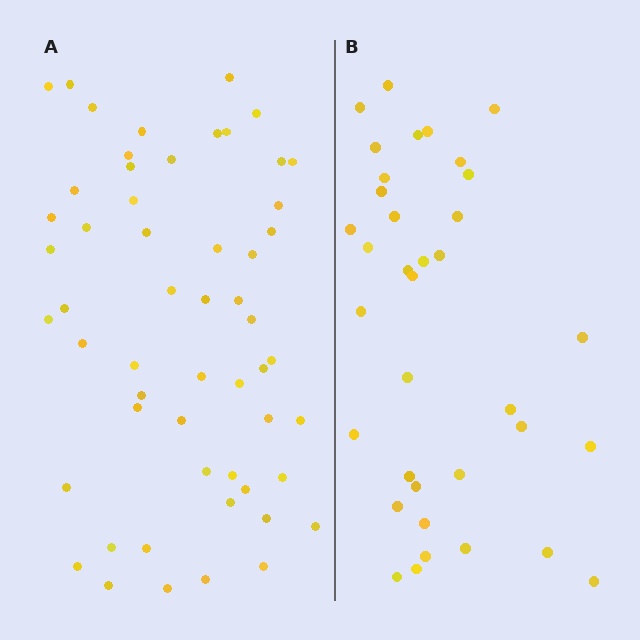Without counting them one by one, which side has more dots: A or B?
Region A (the left region) has more dots.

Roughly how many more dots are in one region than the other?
Region A has approximately 20 more dots than region B.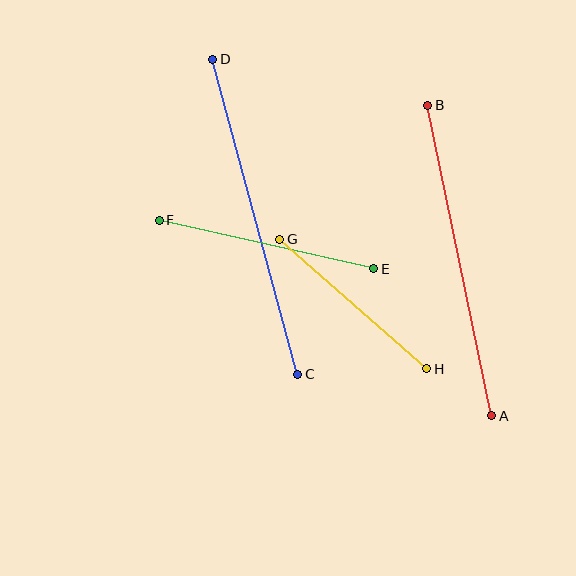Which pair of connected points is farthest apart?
Points C and D are farthest apart.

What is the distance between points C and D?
The distance is approximately 326 pixels.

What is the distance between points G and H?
The distance is approximately 196 pixels.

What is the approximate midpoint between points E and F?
The midpoint is at approximately (267, 244) pixels.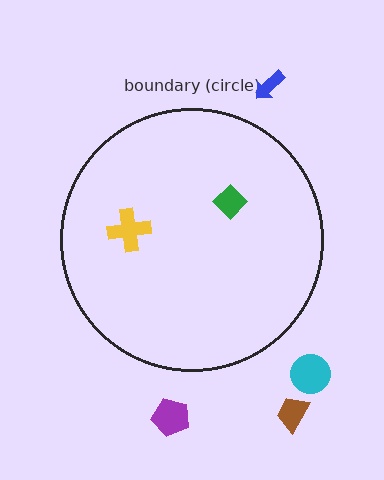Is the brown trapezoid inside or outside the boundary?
Outside.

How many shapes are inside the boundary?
2 inside, 4 outside.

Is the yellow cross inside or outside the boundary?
Inside.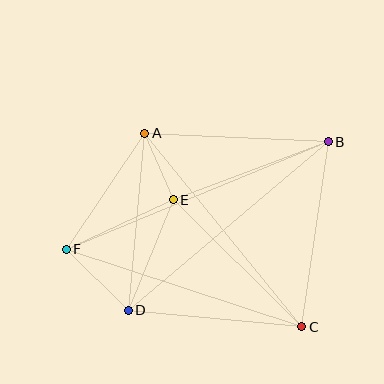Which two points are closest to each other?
Points A and E are closest to each other.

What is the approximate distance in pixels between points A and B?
The distance between A and B is approximately 184 pixels.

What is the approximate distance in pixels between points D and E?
The distance between D and E is approximately 119 pixels.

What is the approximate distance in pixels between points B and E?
The distance between B and E is approximately 166 pixels.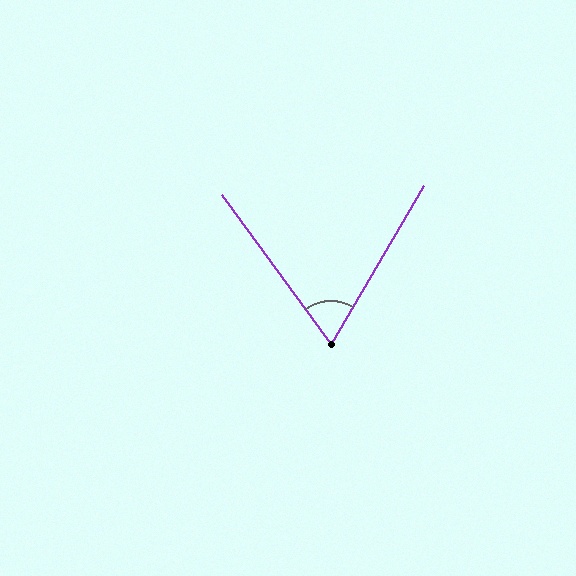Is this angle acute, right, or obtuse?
It is acute.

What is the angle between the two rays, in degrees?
Approximately 66 degrees.